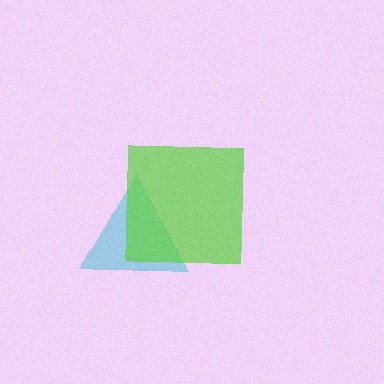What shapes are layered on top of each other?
The layered shapes are: a cyan triangle, a lime square.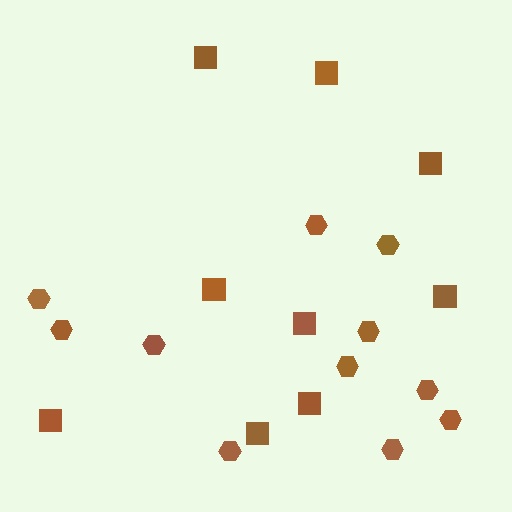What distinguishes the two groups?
There are 2 groups: one group of squares (9) and one group of hexagons (11).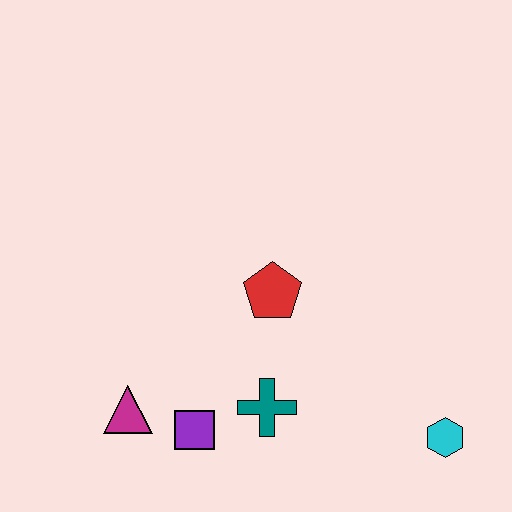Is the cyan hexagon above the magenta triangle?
No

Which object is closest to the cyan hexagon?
The teal cross is closest to the cyan hexagon.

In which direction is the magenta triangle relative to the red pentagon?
The magenta triangle is to the left of the red pentagon.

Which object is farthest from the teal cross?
The cyan hexagon is farthest from the teal cross.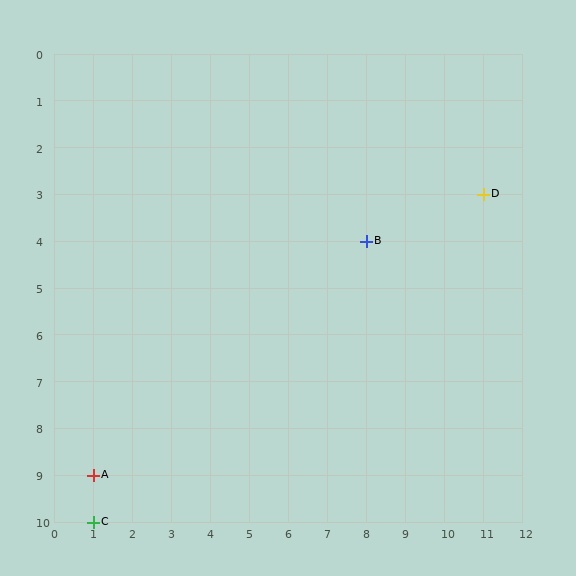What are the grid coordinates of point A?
Point A is at grid coordinates (1, 9).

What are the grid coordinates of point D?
Point D is at grid coordinates (11, 3).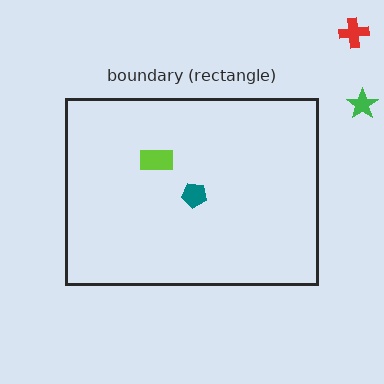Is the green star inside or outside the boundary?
Outside.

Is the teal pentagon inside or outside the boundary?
Inside.